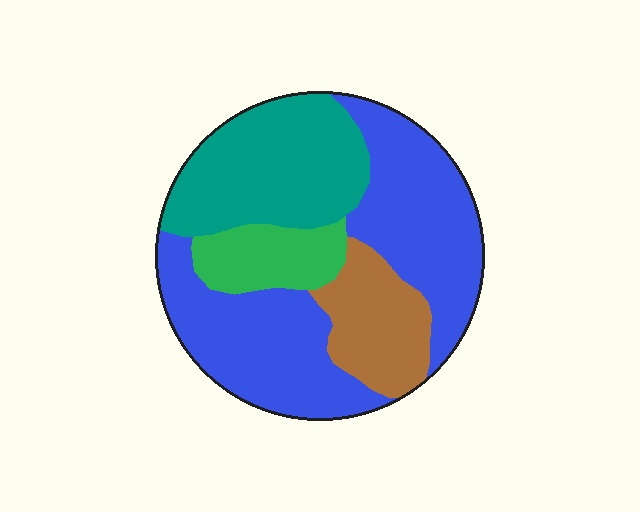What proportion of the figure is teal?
Teal takes up between a quarter and a half of the figure.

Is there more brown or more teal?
Teal.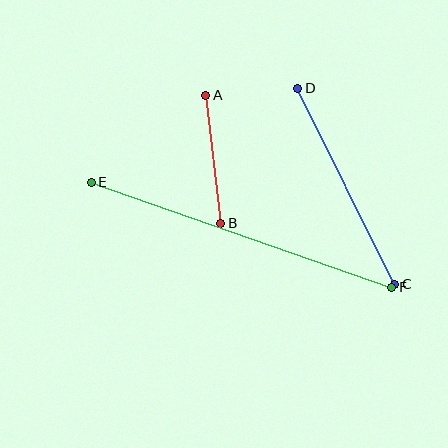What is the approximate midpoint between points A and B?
The midpoint is at approximately (213, 159) pixels.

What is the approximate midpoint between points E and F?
The midpoint is at approximately (242, 235) pixels.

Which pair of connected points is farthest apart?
Points E and F are farthest apart.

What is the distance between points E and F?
The distance is approximately 318 pixels.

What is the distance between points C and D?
The distance is approximately 219 pixels.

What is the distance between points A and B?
The distance is approximately 129 pixels.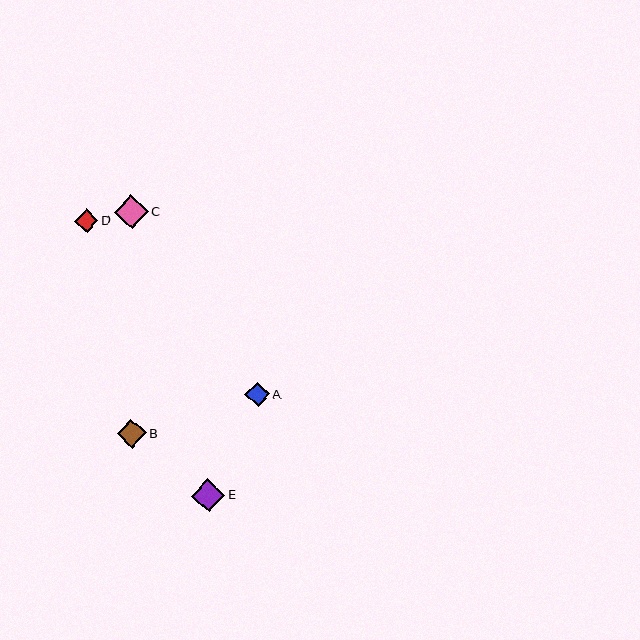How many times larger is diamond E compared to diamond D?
Diamond E is approximately 1.4 times the size of diamond D.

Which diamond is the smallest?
Diamond D is the smallest with a size of approximately 23 pixels.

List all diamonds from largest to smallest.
From largest to smallest: C, E, B, A, D.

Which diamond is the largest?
Diamond C is the largest with a size of approximately 34 pixels.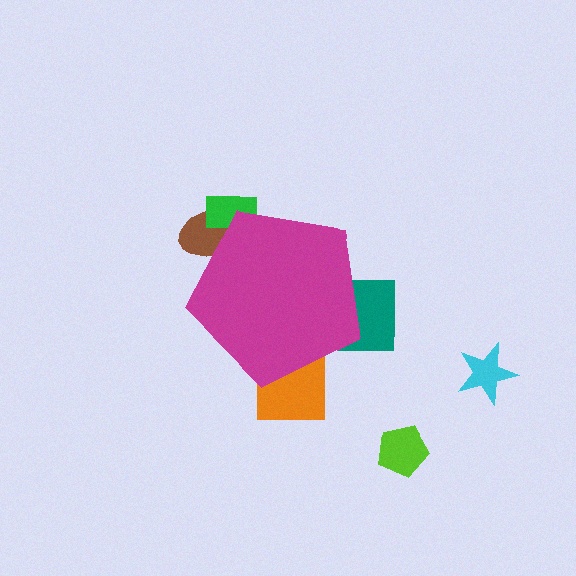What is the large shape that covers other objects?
A magenta pentagon.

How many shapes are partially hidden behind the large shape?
4 shapes are partially hidden.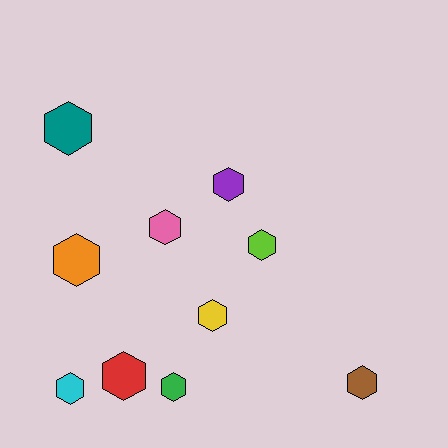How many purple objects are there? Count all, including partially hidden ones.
There is 1 purple object.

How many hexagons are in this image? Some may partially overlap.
There are 10 hexagons.